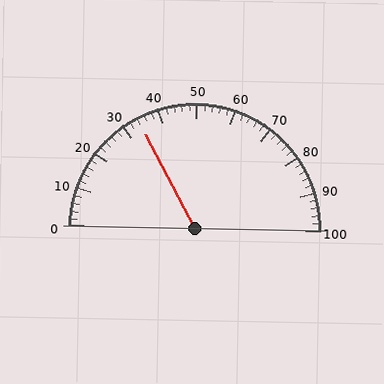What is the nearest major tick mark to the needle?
The nearest major tick mark is 30.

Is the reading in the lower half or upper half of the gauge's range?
The reading is in the lower half of the range (0 to 100).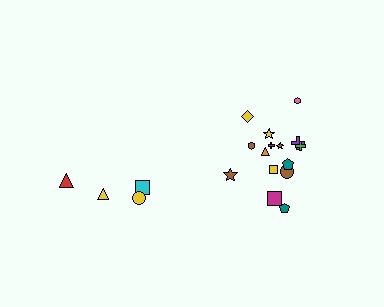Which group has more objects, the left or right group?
The right group.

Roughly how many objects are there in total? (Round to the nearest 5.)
Roughly 20 objects in total.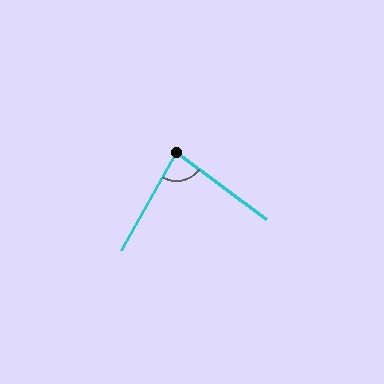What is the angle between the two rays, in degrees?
Approximately 82 degrees.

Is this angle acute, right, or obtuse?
It is acute.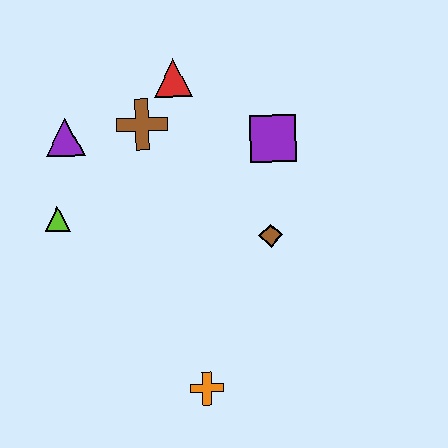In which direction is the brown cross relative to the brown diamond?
The brown cross is to the left of the brown diamond.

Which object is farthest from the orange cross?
The red triangle is farthest from the orange cross.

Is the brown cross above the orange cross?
Yes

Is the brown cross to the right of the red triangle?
No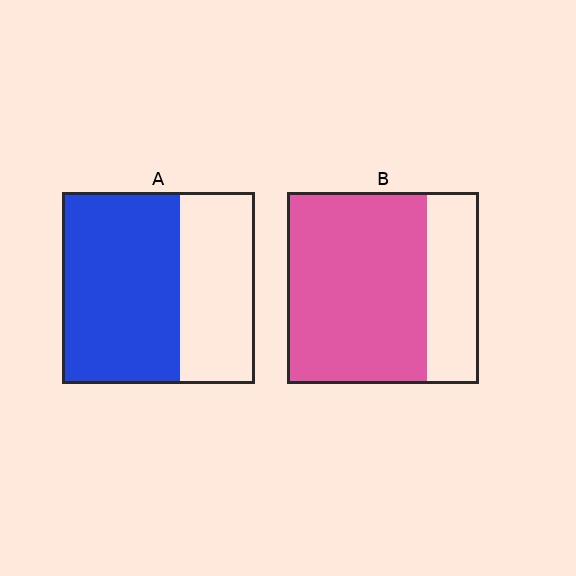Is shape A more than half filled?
Yes.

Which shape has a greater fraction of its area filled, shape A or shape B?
Shape B.